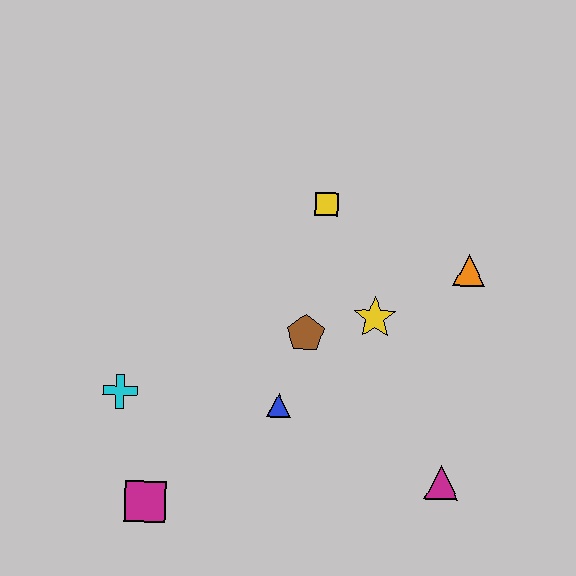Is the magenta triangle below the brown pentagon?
Yes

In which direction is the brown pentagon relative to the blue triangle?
The brown pentagon is above the blue triangle.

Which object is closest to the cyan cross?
The magenta square is closest to the cyan cross.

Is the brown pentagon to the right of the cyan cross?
Yes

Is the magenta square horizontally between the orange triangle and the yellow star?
No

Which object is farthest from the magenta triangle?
The cyan cross is farthest from the magenta triangle.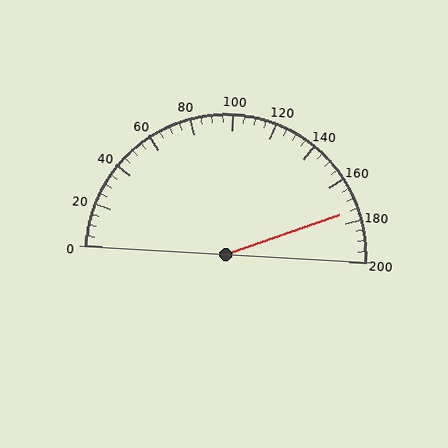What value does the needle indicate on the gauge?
The needle indicates approximately 175.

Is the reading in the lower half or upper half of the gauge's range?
The reading is in the upper half of the range (0 to 200).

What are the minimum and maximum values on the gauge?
The gauge ranges from 0 to 200.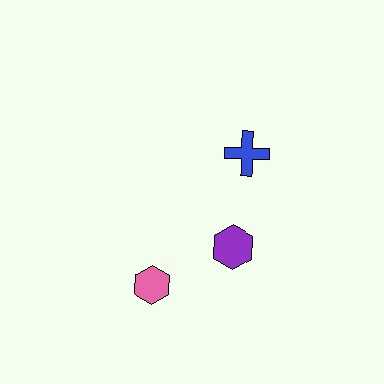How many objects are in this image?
There are 3 objects.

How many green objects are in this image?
There are no green objects.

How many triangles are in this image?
There are no triangles.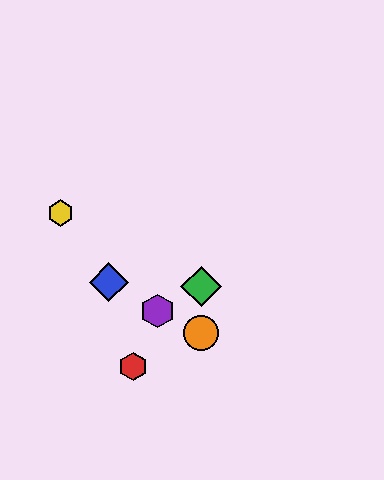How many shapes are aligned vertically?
2 shapes (the green diamond, the orange circle) are aligned vertically.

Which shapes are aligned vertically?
The green diamond, the orange circle are aligned vertically.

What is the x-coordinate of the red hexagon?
The red hexagon is at x≈133.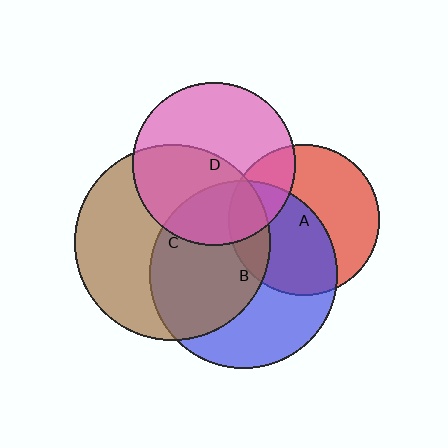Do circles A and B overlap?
Yes.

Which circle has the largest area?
Circle C (brown).